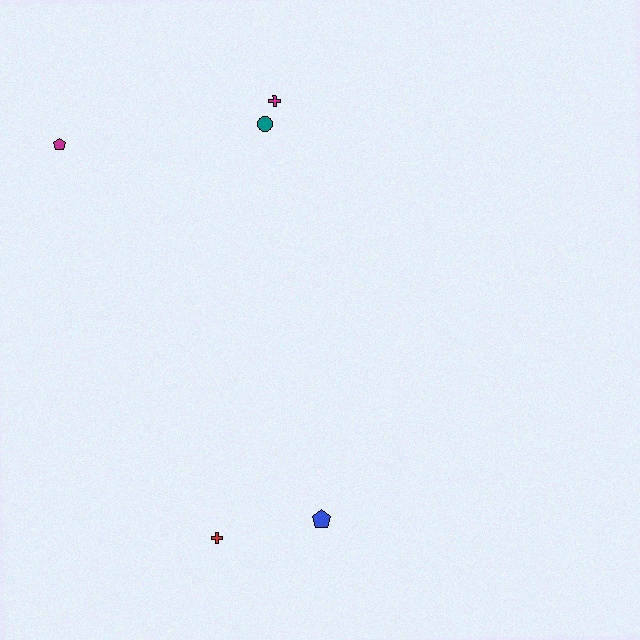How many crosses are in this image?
There are 2 crosses.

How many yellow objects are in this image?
There are no yellow objects.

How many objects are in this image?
There are 5 objects.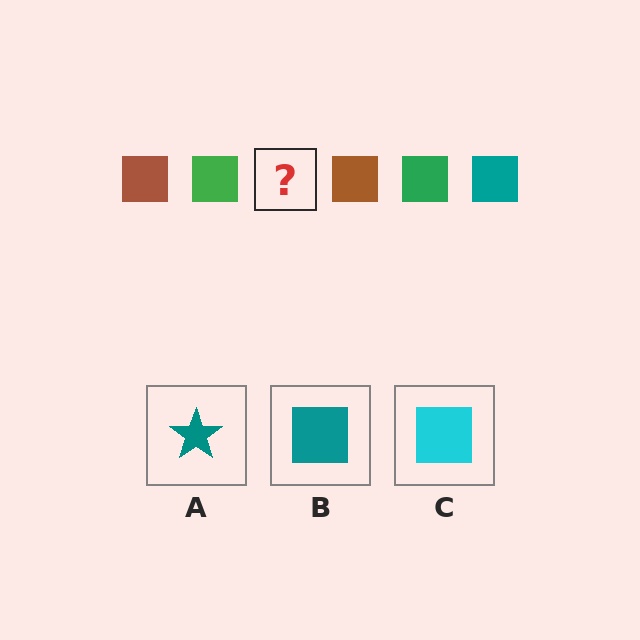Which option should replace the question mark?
Option B.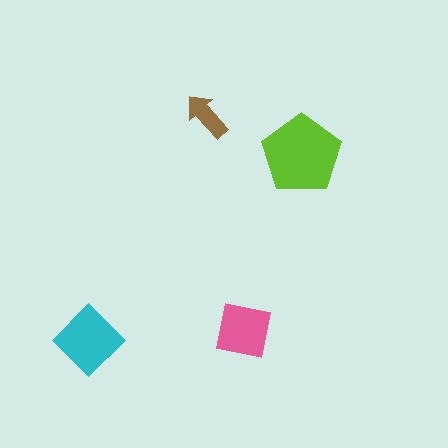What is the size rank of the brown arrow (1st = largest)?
4th.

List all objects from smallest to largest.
The brown arrow, the pink square, the cyan diamond, the lime pentagon.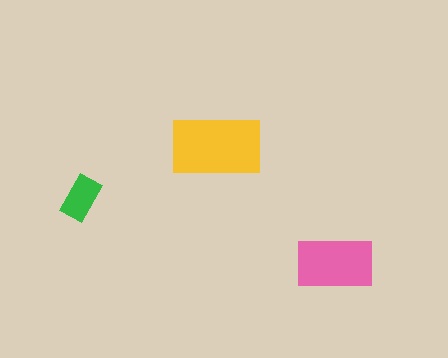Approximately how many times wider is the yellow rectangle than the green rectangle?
About 2 times wider.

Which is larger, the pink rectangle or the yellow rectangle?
The yellow one.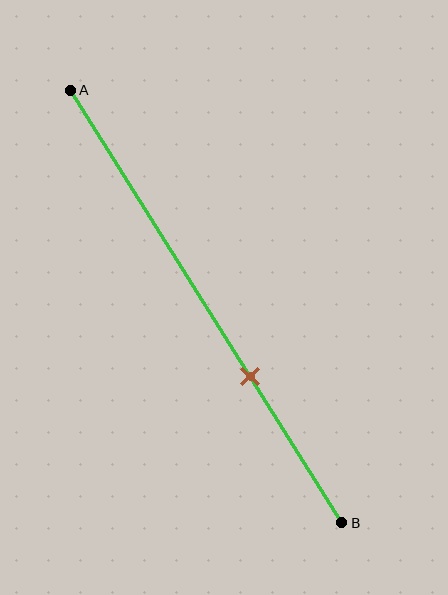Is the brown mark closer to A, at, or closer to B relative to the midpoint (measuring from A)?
The brown mark is closer to point B than the midpoint of segment AB.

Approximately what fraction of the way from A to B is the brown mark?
The brown mark is approximately 65% of the way from A to B.